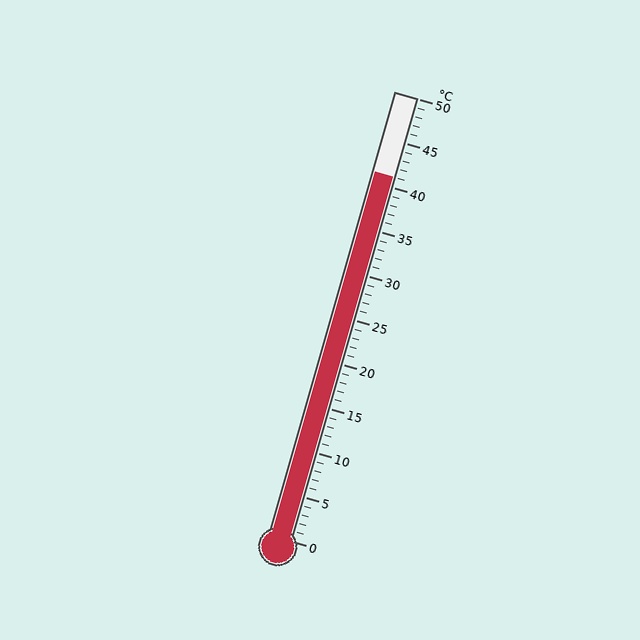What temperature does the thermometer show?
The thermometer shows approximately 41°C.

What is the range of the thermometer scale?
The thermometer scale ranges from 0°C to 50°C.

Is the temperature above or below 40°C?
The temperature is above 40°C.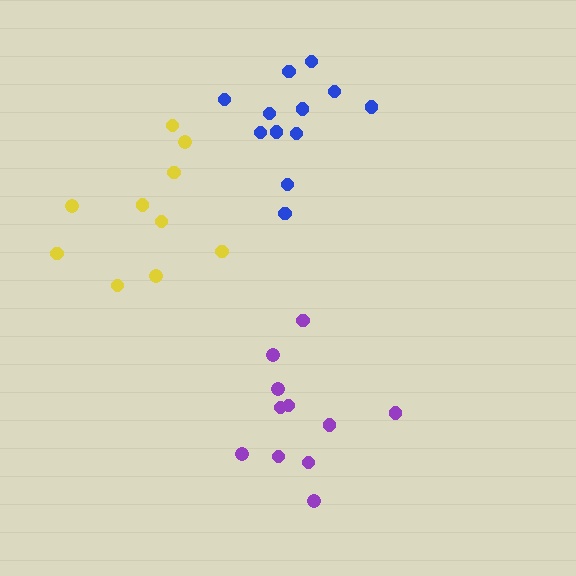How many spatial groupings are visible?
There are 3 spatial groupings.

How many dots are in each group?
Group 1: 11 dots, Group 2: 10 dots, Group 3: 12 dots (33 total).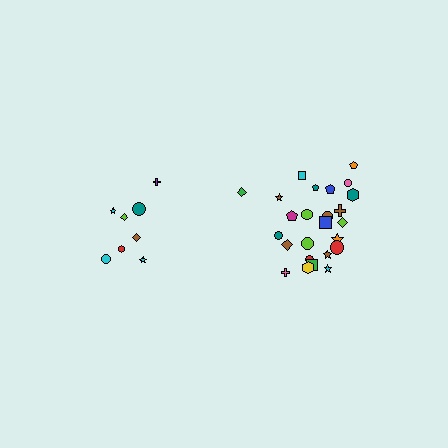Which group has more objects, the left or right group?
The right group.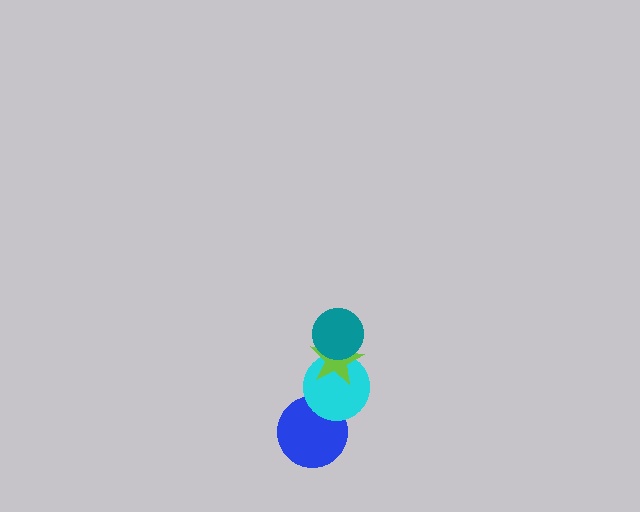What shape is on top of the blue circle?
The cyan circle is on top of the blue circle.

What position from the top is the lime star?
The lime star is 2nd from the top.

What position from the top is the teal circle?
The teal circle is 1st from the top.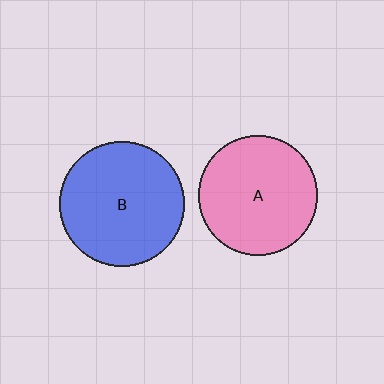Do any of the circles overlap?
No, none of the circles overlap.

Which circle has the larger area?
Circle B (blue).